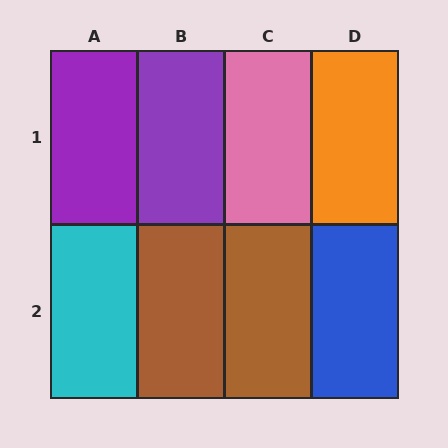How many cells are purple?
2 cells are purple.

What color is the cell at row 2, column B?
Brown.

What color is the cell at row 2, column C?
Brown.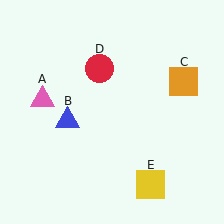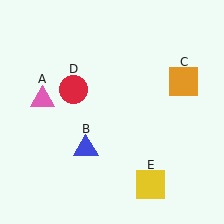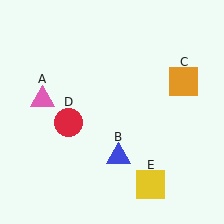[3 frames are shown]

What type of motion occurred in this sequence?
The blue triangle (object B), red circle (object D) rotated counterclockwise around the center of the scene.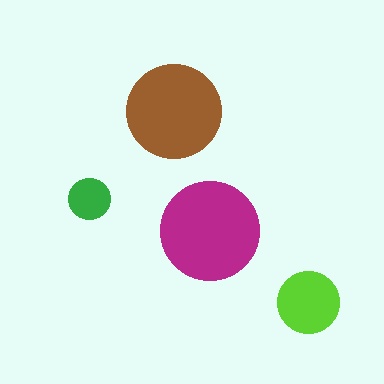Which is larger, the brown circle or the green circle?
The brown one.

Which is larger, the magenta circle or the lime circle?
The magenta one.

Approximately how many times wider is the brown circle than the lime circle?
About 1.5 times wider.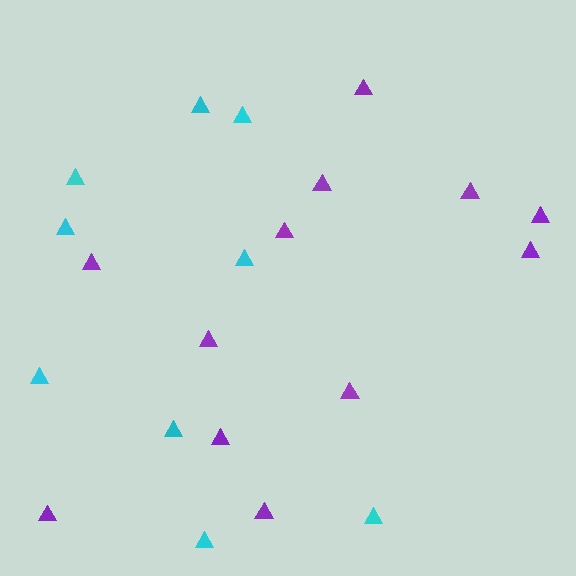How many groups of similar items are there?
There are 2 groups: one group of purple triangles (12) and one group of cyan triangles (9).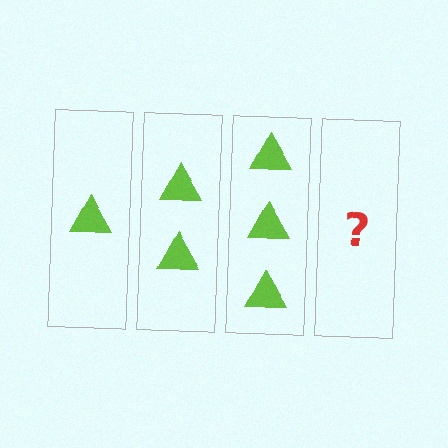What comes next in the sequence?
The next element should be 4 triangles.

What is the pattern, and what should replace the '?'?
The pattern is that each step adds one more triangle. The '?' should be 4 triangles.